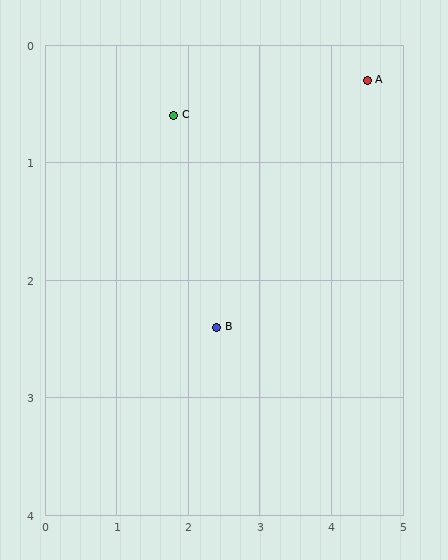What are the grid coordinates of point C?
Point C is at approximately (1.8, 0.6).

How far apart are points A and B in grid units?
Points A and B are about 3.0 grid units apart.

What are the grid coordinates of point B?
Point B is at approximately (2.4, 2.4).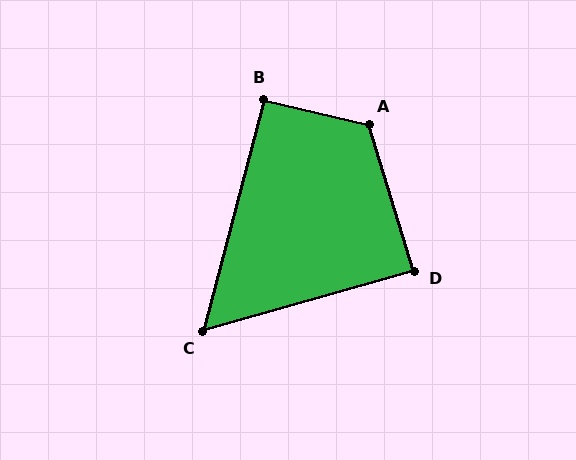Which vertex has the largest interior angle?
A, at approximately 120 degrees.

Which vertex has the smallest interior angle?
C, at approximately 60 degrees.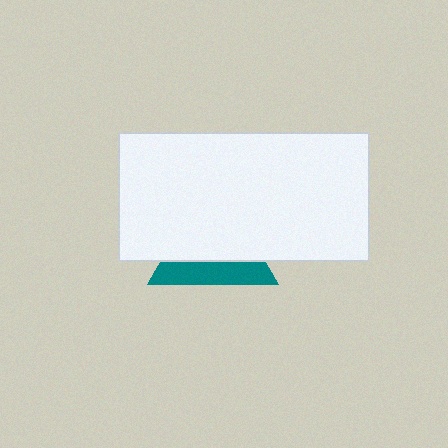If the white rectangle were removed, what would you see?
You would see the complete teal triangle.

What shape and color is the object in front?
The object in front is a white rectangle.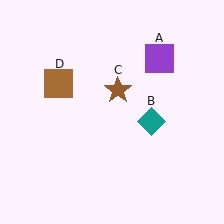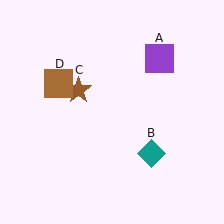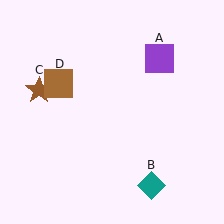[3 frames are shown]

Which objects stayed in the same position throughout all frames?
Purple square (object A) and brown square (object D) remained stationary.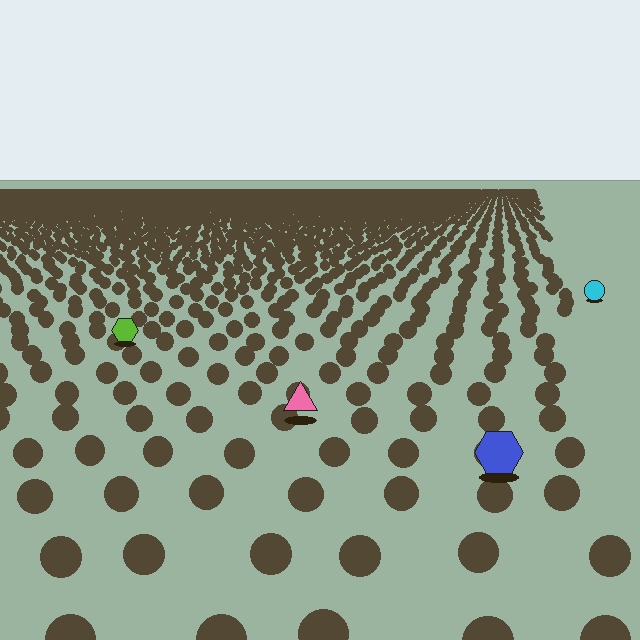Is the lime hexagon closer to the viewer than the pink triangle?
No. The pink triangle is closer — you can tell from the texture gradient: the ground texture is coarser near it.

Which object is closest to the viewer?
The blue hexagon is closest. The texture marks near it are larger and more spread out.